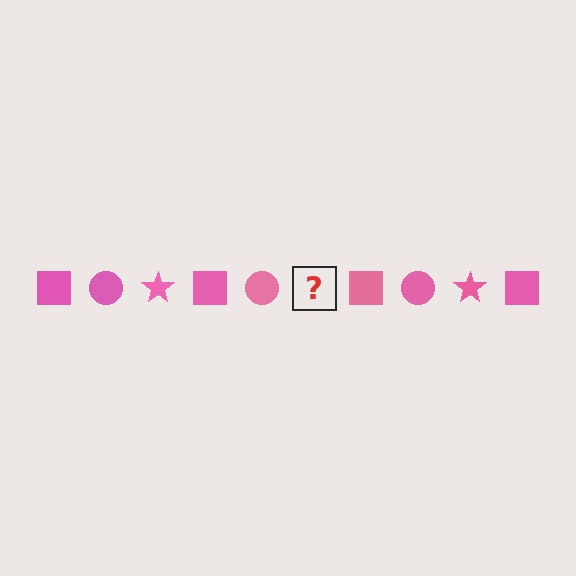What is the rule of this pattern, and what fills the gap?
The rule is that the pattern cycles through square, circle, star shapes in pink. The gap should be filled with a pink star.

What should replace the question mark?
The question mark should be replaced with a pink star.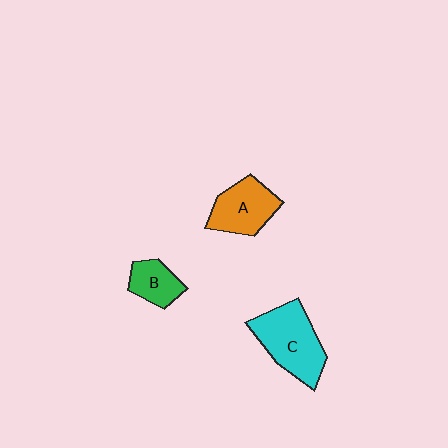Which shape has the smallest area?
Shape B (green).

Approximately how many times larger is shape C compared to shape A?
Approximately 1.3 times.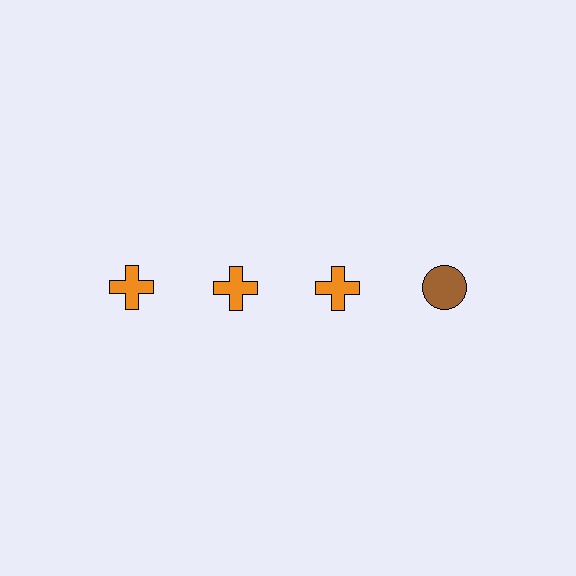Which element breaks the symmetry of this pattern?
The brown circle in the top row, second from right column breaks the symmetry. All other shapes are orange crosses.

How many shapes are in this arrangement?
There are 4 shapes arranged in a grid pattern.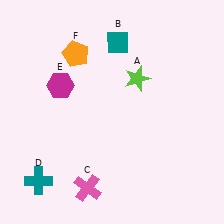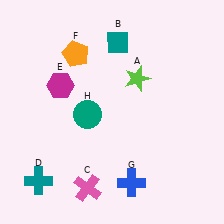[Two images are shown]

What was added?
A blue cross (G), a teal circle (H) were added in Image 2.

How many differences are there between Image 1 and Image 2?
There are 2 differences between the two images.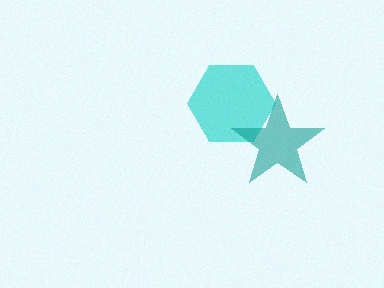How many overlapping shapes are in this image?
There are 2 overlapping shapes in the image.